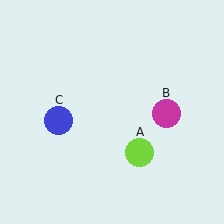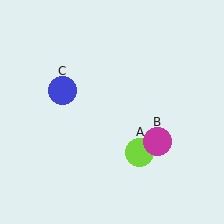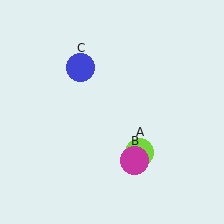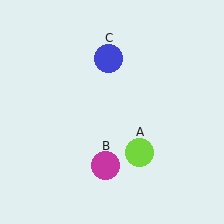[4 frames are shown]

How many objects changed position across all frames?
2 objects changed position: magenta circle (object B), blue circle (object C).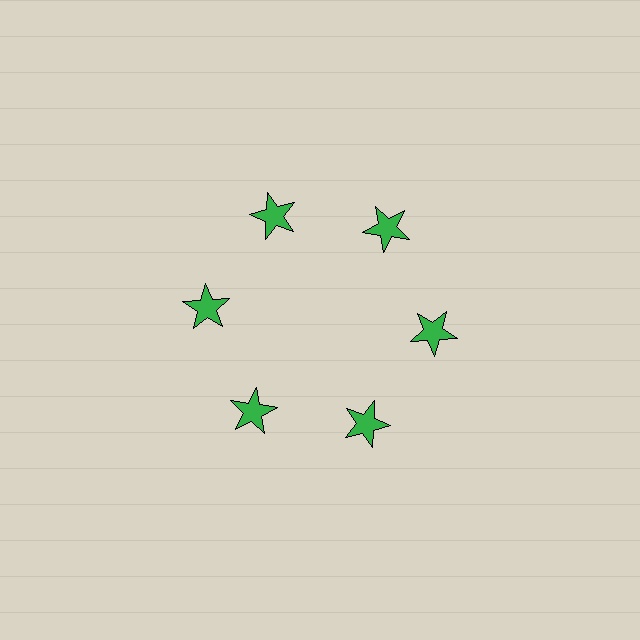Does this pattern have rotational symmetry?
Yes, this pattern has 6-fold rotational symmetry. It looks the same after rotating 60 degrees around the center.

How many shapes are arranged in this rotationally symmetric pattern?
There are 6 shapes, arranged in 6 groups of 1.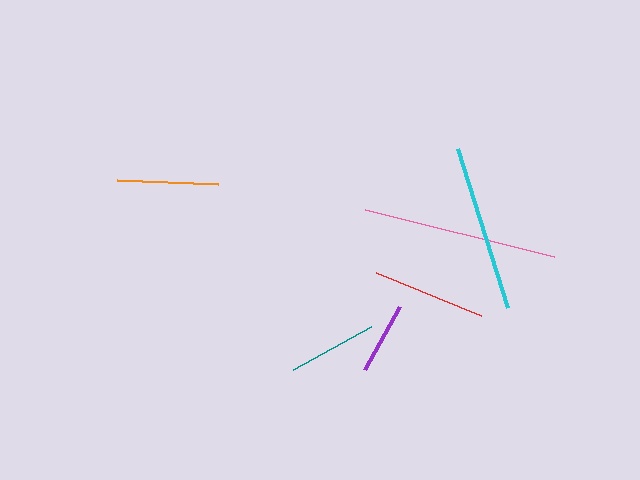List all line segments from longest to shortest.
From longest to shortest: pink, cyan, red, orange, teal, purple.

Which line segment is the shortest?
The purple line is the shortest at approximately 72 pixels.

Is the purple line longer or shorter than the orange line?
The orange line is longer than the purple line.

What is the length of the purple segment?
The purple segment is approximately 72 pixels long.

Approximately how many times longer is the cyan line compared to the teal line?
The cyan line is approximately 1.9 times the length of the teal line.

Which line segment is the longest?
The pink line is the longest at approximately 195 pixels.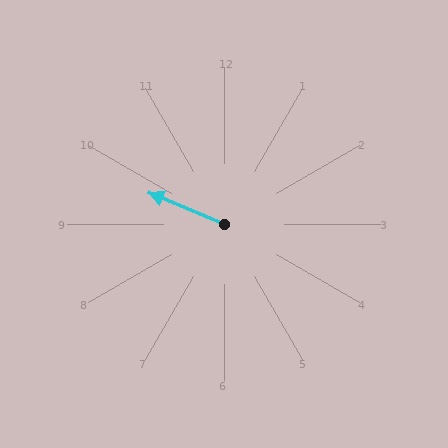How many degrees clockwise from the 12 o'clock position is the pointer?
Approximately 293 degrees.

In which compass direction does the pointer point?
Northwest.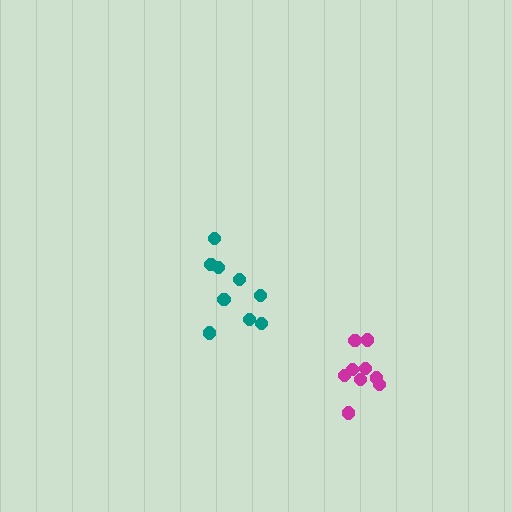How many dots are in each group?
Group 1: 9 dots, Group 2: 9 dots (18 total).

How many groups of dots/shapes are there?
There are 2 groups.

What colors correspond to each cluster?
The clusters are colored: teal, magenta.